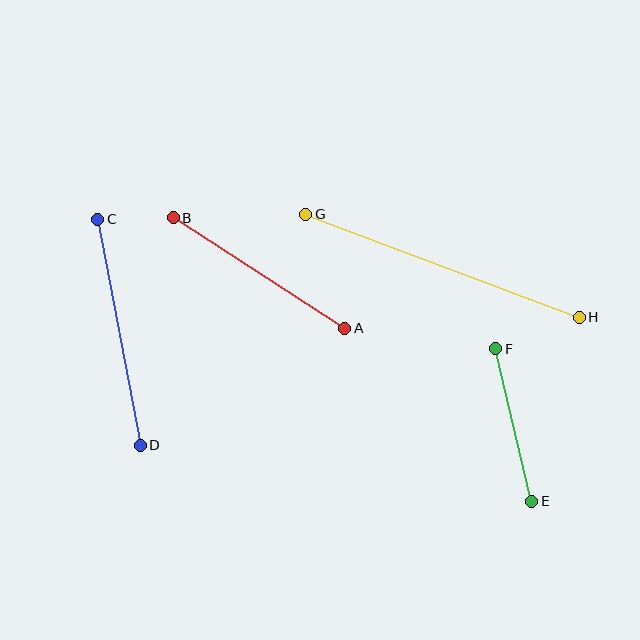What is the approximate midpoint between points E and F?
The midpoint is at approximately (514, 425) pixels.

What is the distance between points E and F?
The distance is approximately 157 pixels.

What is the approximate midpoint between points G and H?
The midpoint is at approximately (442, 266) pixels.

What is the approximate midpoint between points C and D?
The midpoint is at approximately (119, 332) pixels.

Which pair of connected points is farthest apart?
Points G and H are farthest apart.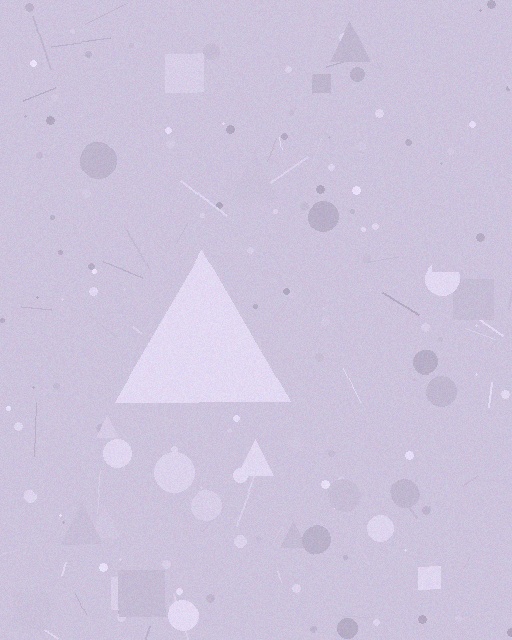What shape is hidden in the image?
A triangle is hidden in the image.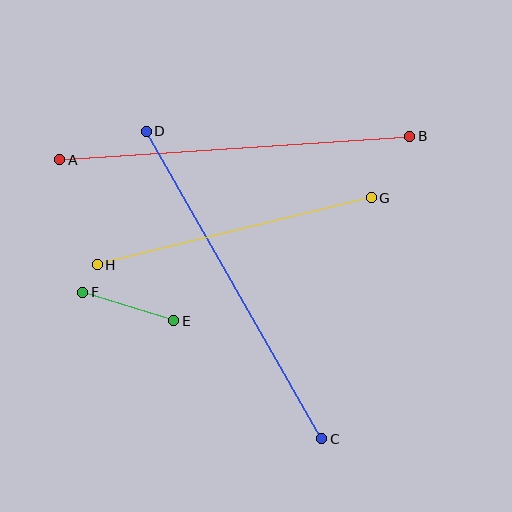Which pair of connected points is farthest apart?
Points C and D are farthest apart.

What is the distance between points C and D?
The distance is approximately 354 pixels.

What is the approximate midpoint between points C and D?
The midpoint is at approximately (234, 285) pixels.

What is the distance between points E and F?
The distance is approximately 95 pixels.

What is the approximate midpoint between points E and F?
The midpoint is at approximately (128, 307) pixels.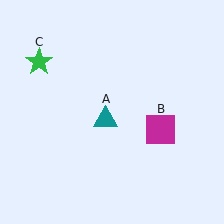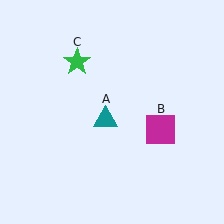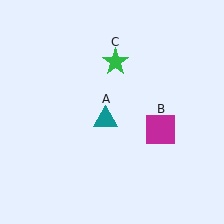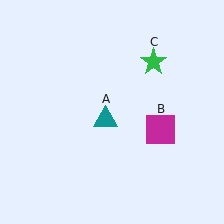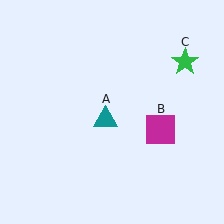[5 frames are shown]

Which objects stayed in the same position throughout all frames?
Teal triangle (object A) and magenta square (object B) remained stationary.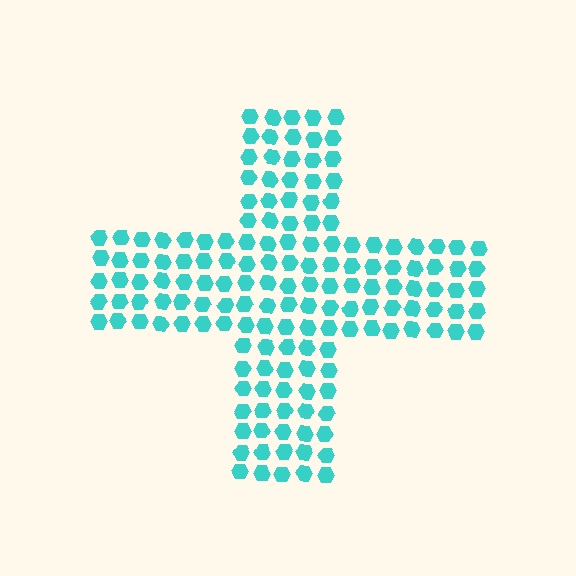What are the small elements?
The small elements are hexagons.